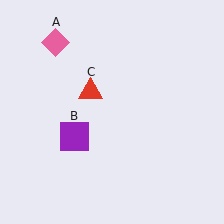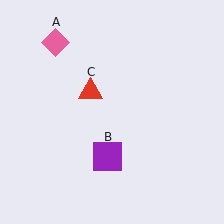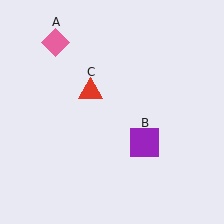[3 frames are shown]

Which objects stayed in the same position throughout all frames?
Pink diamond (object A) and red triangle (object C) remained stationary.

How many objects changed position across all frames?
1 object changed position: purple square (object B).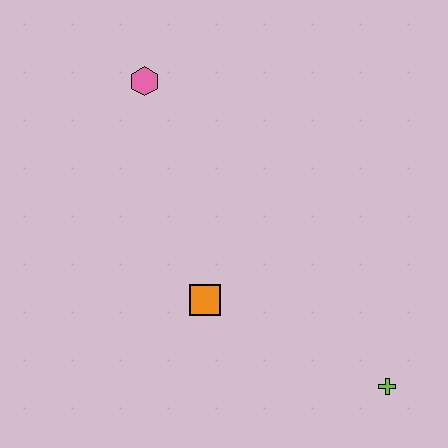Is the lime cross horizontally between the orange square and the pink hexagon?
No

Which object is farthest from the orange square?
The pink hexagon is farthest from the orange square.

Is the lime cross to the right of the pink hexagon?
Yes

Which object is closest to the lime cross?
The orange square is closest to the lime cross.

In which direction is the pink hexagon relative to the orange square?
The pink hexagon is above the orange square.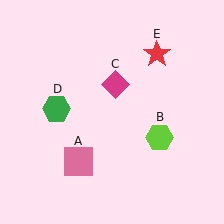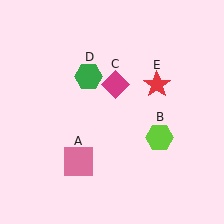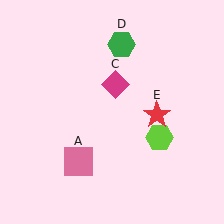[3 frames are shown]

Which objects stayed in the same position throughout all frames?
Pink square (object A) and lime hexagon (object B) and magenta diamond (object C) remained stationary.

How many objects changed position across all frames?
2 objects changed position: green hexagon (object D), red star (object E).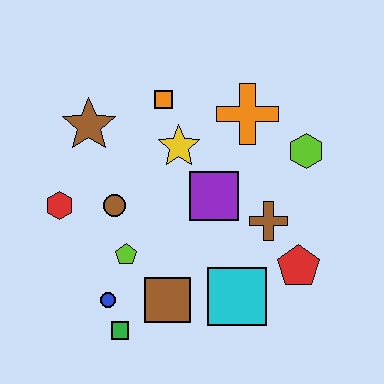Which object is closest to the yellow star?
The orange square is closest to the yellow star.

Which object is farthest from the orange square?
The green square is farthest from the orange square.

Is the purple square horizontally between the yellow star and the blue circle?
No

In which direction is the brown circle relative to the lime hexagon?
The brown circle is to the left of the lime hexagon.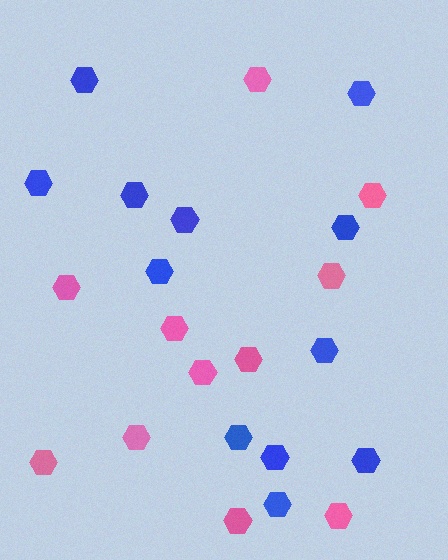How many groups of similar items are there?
There are 2 groups: one group of pink hexagons (11) and one group of blue hexagons (12).